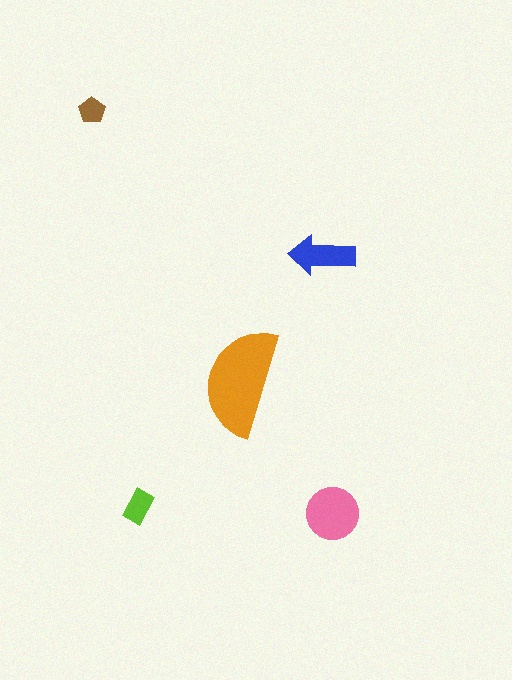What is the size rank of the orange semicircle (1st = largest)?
1st.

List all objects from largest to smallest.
The orange semicircle, the pink circle, the blue arrow, the lime rectangle, the brown pentagon.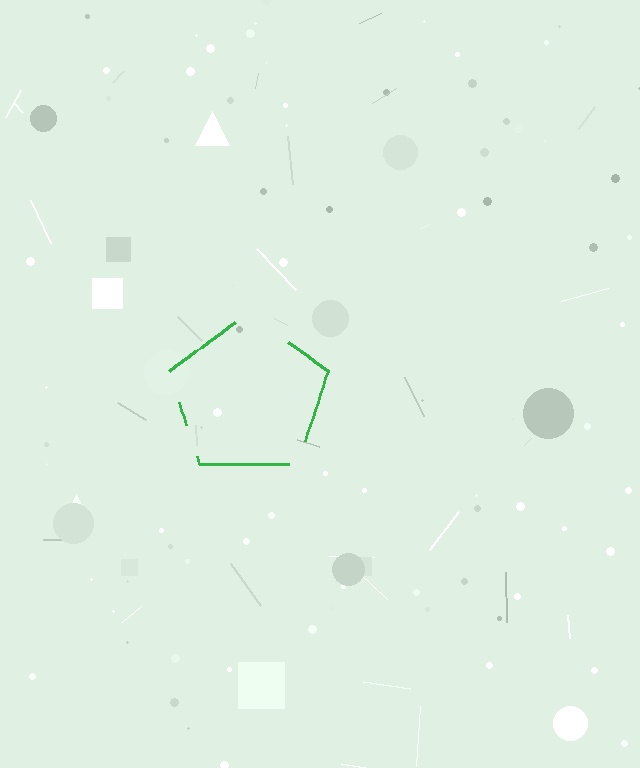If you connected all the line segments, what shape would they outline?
They would outline a pentagon.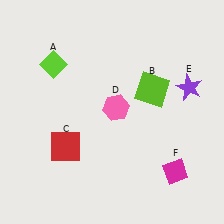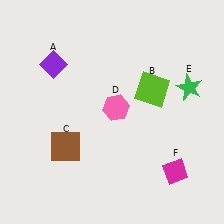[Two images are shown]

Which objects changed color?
A changed from lime to purple. C changed from red to brown. E changed from purple to green.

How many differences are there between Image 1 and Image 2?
There are 3 differences between the two images.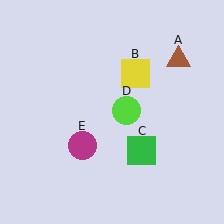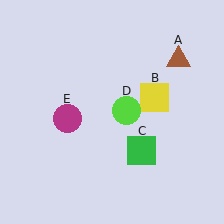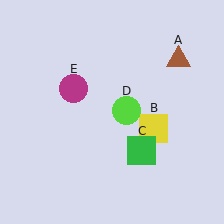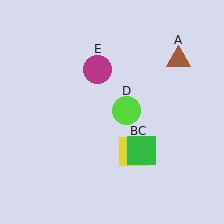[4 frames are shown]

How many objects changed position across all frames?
2 objects changed position: yellow square (object B), magenta circle (object E).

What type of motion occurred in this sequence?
The yellow square (object B), magenta circle (object E) rotated clockwise around the center of the scene.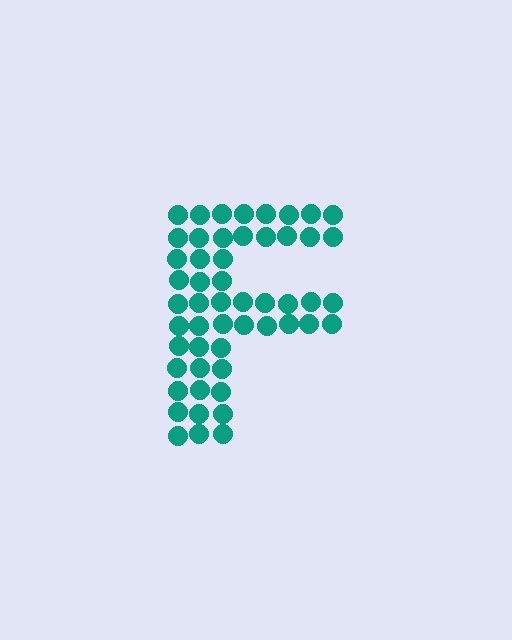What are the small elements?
The small elements are circles.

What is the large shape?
The large shape is the letter F.